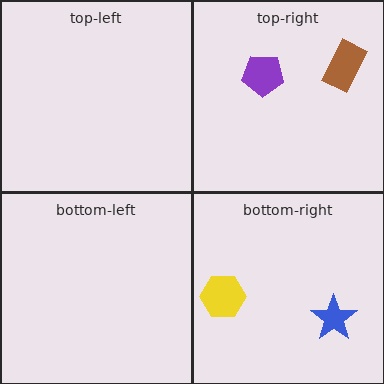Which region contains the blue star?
The bottom-right region.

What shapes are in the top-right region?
The brown rectangle, the purple pentagon.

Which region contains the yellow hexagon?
The bottom-right region.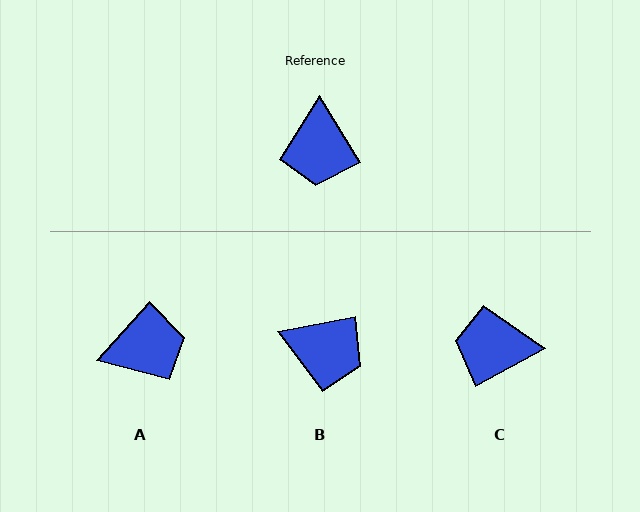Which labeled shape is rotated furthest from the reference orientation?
A, about 107 degrees away.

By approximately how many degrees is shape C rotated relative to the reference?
Approximately 93 degrees clockwise.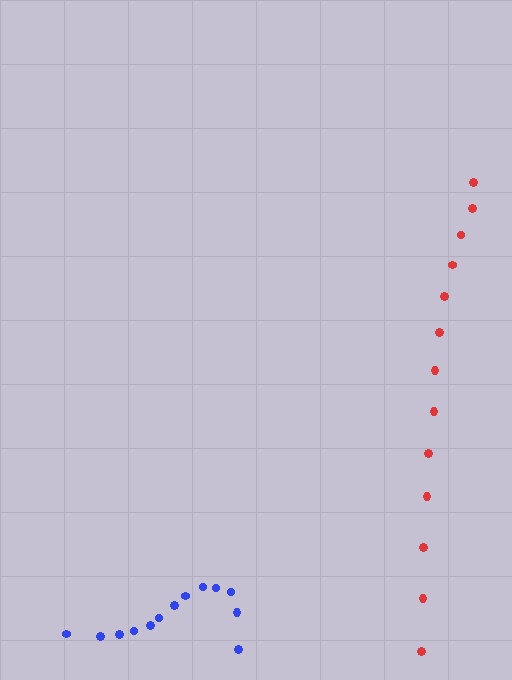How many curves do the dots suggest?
There are 2 distinct paths.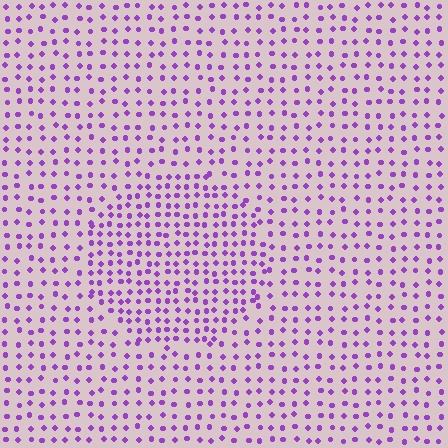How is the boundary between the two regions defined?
The boundary is defined by a change in element density (approximately 1.6x ratio). All elements are the same color, size, and shape.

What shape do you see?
I see a circle.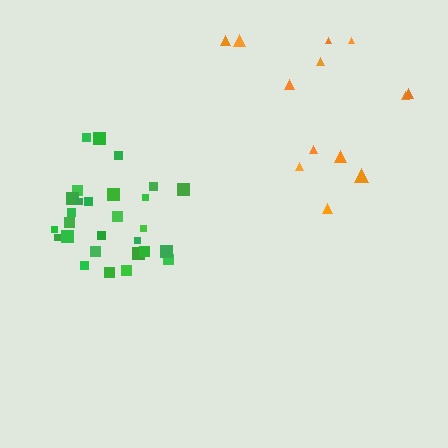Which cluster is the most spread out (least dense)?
Orange.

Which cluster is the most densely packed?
Green.